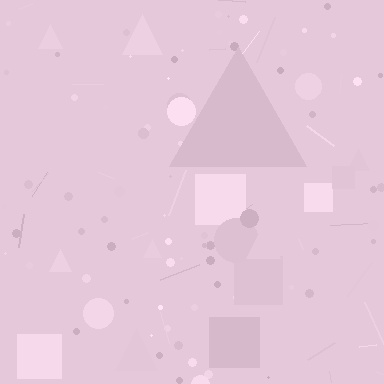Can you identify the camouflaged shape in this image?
The camouflaged shape is a triangle.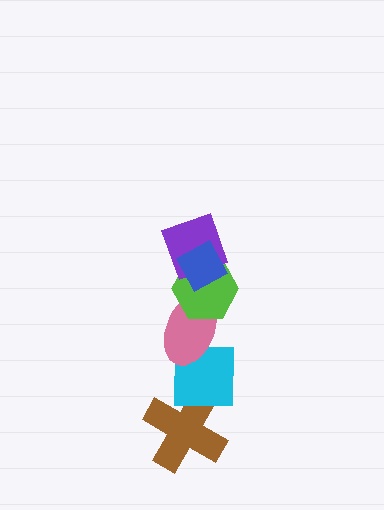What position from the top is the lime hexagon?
The lime hexagon is 3rd from the top.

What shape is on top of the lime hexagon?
The purple diamond is on top of the lime hexagon.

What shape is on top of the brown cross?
The cyan square is on top of the brown cross.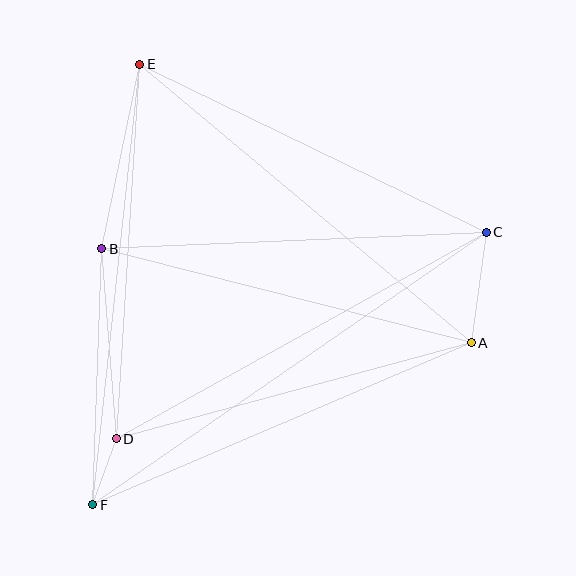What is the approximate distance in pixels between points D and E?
The distance between D and E is approximately 375 pixels.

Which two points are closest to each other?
Points D and F are closest to each other.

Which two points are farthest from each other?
Points C and F are farthest from each other.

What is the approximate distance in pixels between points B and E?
The distance between B and E is approximately 188 pixels.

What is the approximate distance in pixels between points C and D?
The distance between C and D is approximately 424 pixels.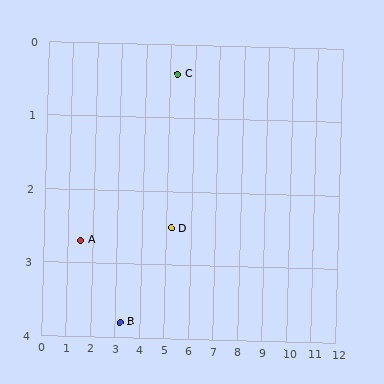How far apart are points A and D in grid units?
Points A and D are about 3.7 grid units apart.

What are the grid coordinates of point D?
Point D is at approximately (5.2, 2.5).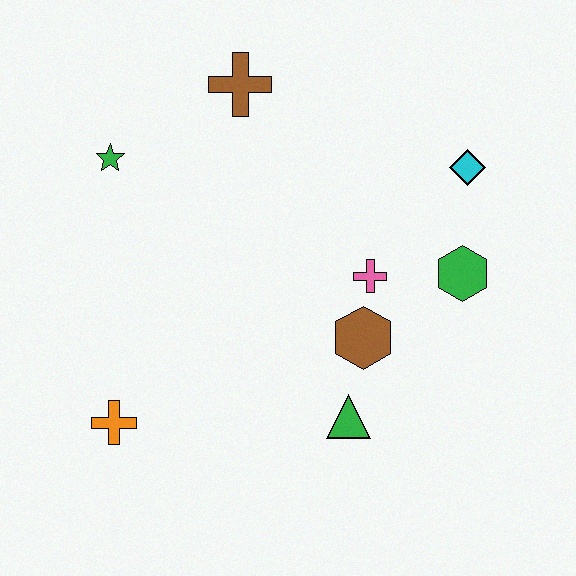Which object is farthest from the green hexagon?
The orange cross is farthest from the green hexagon.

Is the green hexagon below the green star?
Yes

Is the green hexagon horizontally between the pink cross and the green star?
No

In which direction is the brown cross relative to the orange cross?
The brown cross is above the orange cross.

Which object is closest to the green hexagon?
The pink cross is closest to the green hexagon.